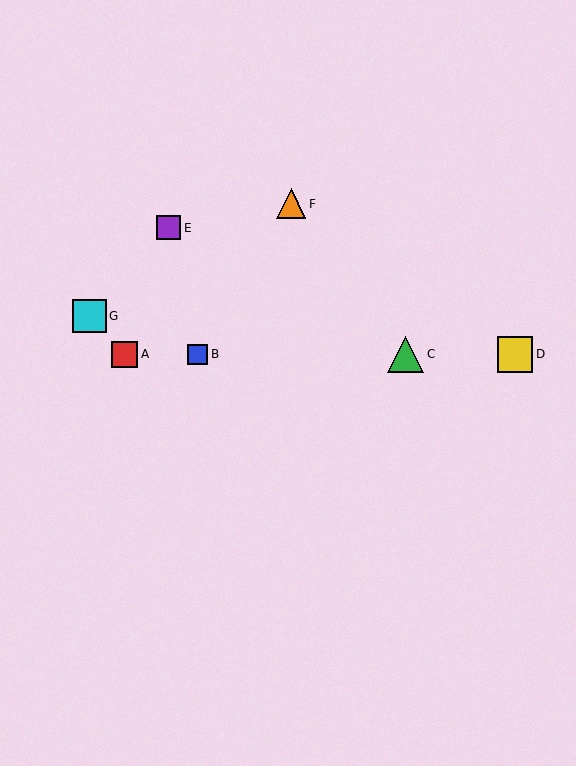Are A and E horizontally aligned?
No, A is at y≈354 and E is at y≈228.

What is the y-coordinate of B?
Object B is at y≈354.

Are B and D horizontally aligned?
Yes, both are at y≈354.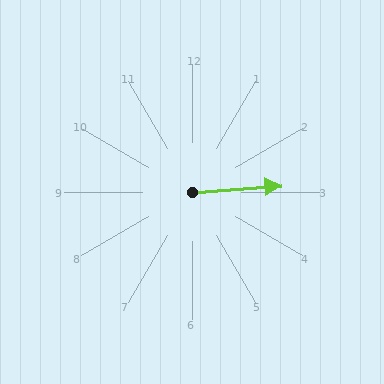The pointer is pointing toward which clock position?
Roughly 3 o'clock.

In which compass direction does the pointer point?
East.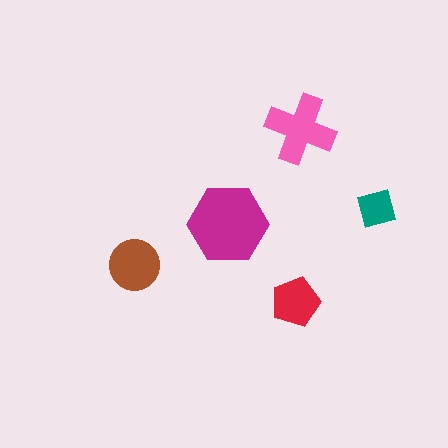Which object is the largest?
The magenta hexagon.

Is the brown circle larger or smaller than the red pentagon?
Larger.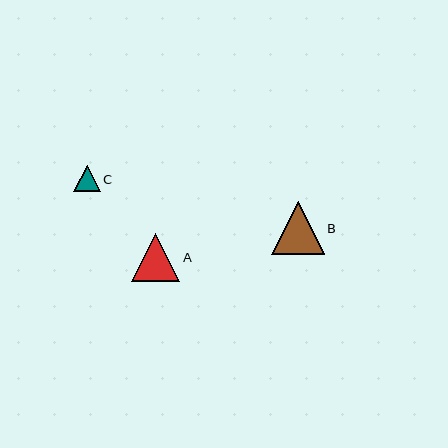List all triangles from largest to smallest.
From largest to smallest: B, A, C.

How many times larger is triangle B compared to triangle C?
Triangle B is approximately 2.0 times the size of triangle C.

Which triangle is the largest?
Triangle B is the largest with a size of approximately 53 pixels.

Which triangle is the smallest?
Triangle C is the smallest with a size of approximately 27 pixels.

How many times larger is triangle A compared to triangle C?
Triangle A is approximately 1.8 times the size of triangle C.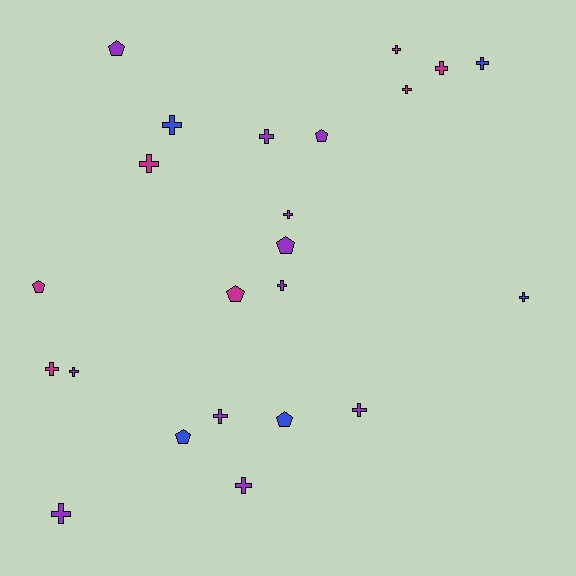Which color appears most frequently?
Purple, with 11 objects.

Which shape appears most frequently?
Cross, with 16 objects.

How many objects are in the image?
There are 23 objects.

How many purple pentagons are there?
There are 3 purple pentagons.